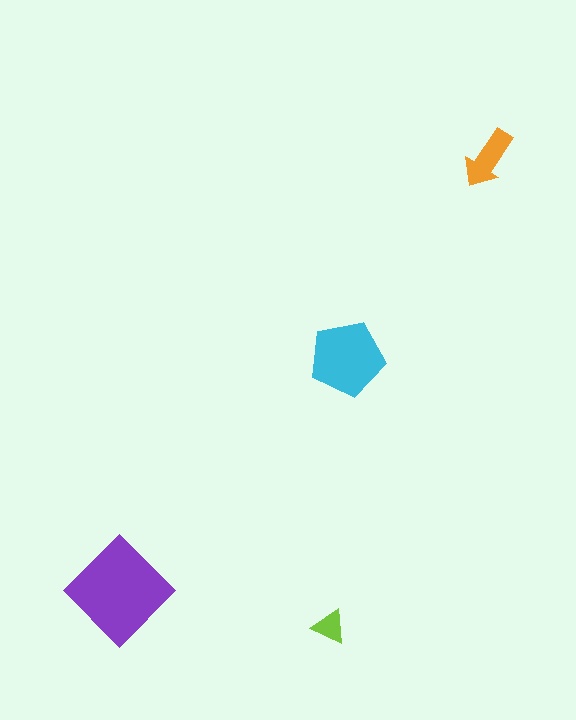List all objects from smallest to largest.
The lime triangle, the orange arrow, the cyan pentagon, the purple diamond.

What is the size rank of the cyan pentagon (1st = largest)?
2nd.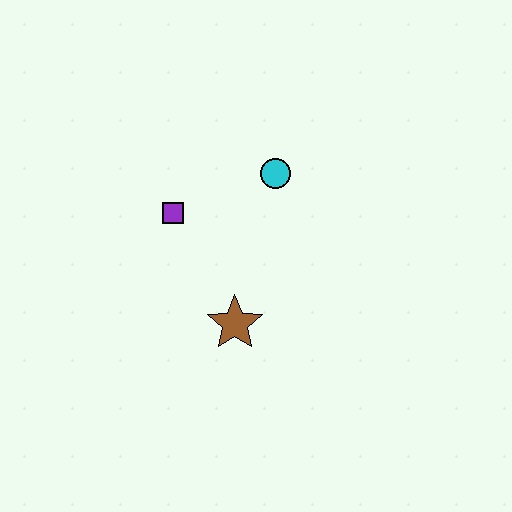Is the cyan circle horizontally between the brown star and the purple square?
No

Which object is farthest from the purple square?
The brown star is farthest from the purple square.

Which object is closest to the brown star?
The purple square is closest to the brown star.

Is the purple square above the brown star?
Yes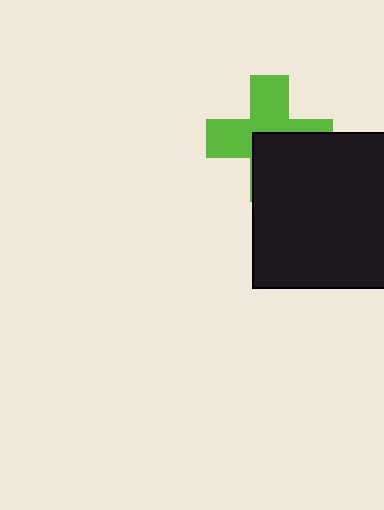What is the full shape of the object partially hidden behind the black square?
The partially hidden object is a lime cross.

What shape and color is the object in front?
The object in front is a black square.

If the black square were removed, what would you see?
You would see the complete lime cross.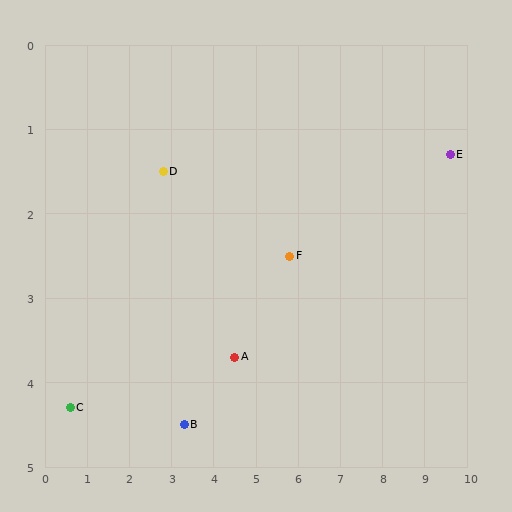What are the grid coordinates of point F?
Point F is at approximately (5.8, 2.5).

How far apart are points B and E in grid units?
Points B and E are about 7.1 grid units apart.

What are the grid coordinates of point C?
Point C is at approximately (0.6, 4.3).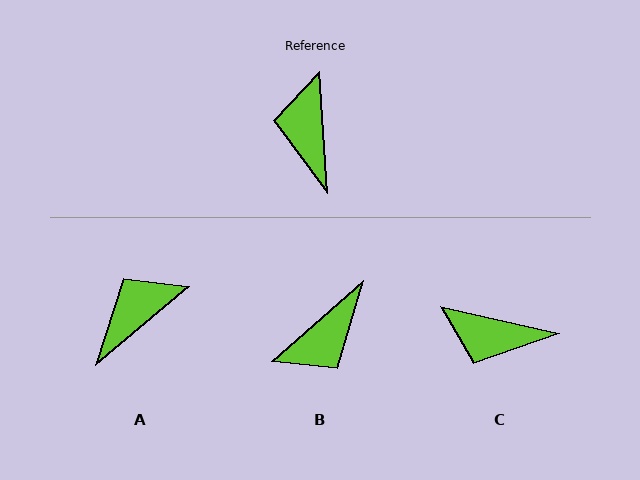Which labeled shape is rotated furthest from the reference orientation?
B, about 127 degrees away.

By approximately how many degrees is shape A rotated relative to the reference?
Approximately 54 degrees clockwise.